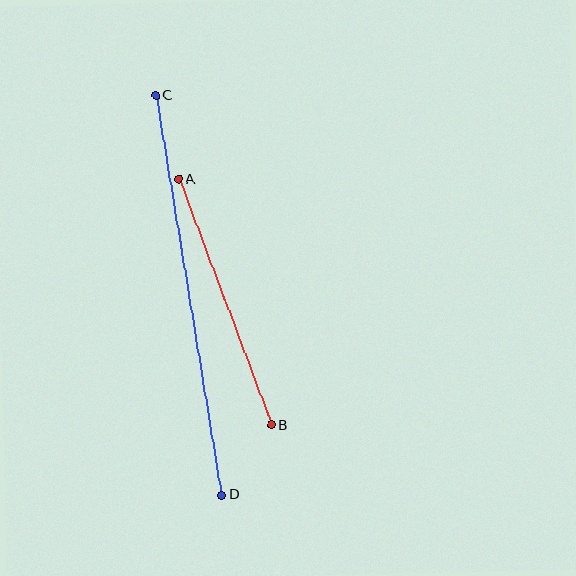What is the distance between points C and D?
The distance is approximately 405 pixels.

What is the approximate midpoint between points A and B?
The midpoint is at approximately (225, 302) pixels.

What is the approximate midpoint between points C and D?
The midpoint is at approximately (189, 295) pixels.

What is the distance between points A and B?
The distance is approximately 263 pixels.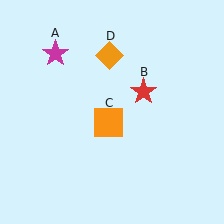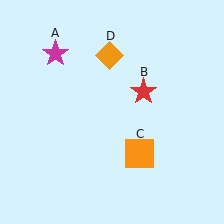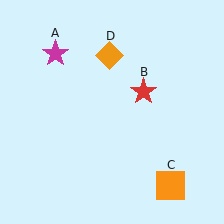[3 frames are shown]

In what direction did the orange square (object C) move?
The orange square (object C) moved down and to the right.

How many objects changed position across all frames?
1 object changed position: orange square (object C).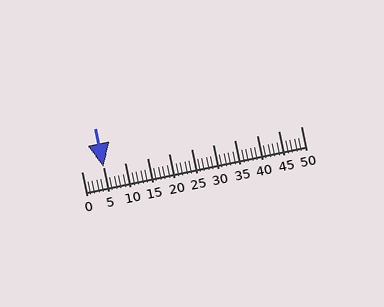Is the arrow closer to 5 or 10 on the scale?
The arrow is closer to 5.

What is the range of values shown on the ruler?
The ruler shows values from 0 to 50.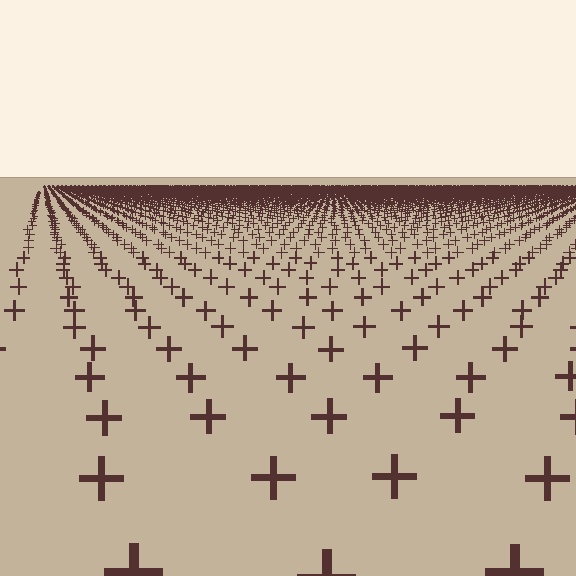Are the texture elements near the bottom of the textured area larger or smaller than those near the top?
Larger. Near the bottom, elements are closer to the viewer and appear at a bigger on-screen size.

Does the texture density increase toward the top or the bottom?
Density increases toward the top.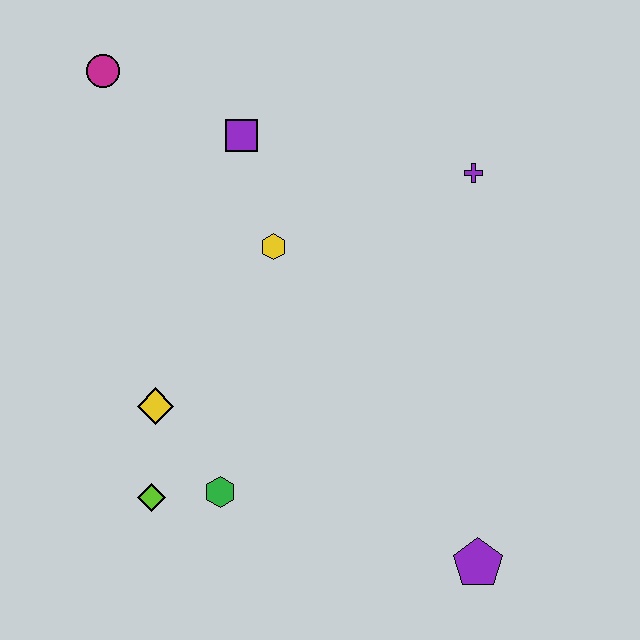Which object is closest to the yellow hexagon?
The purple square is closest to the yellow hexagon.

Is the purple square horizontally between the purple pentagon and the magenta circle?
Yes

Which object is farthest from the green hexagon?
The magenta circle is farthest from the green hexagon.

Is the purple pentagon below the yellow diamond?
Yes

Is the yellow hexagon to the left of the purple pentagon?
Yes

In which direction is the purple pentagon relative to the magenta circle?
The purple pentagon is below the magenta circle.